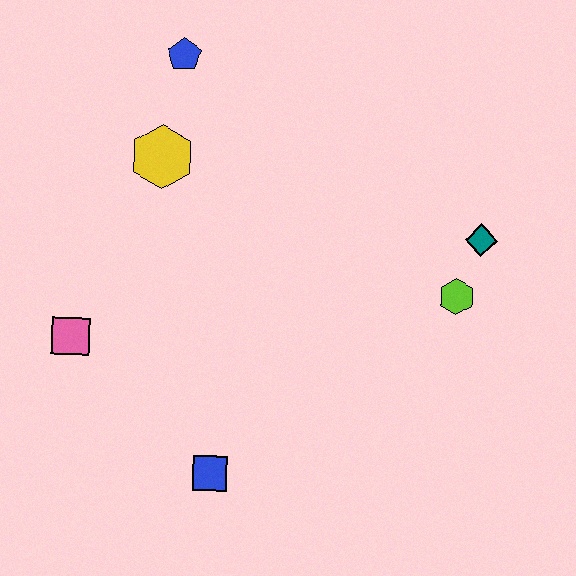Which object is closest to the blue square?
The pink square is closest to the blue square.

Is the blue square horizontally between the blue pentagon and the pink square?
No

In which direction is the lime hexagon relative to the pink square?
The lime hexagon is to the right of the pink square.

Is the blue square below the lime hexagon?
Yes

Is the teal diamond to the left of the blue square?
No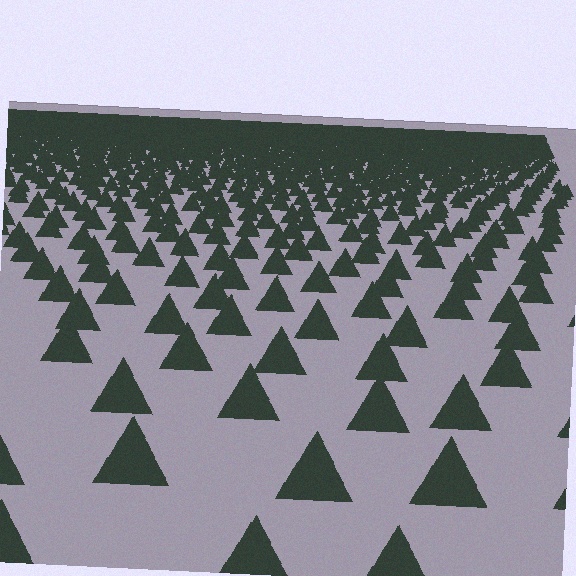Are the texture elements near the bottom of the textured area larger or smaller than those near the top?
Larger. Near the bottom, elements are closer to the viewer and appear at a bigger on-screen size.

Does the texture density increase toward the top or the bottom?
Density increases toward the top.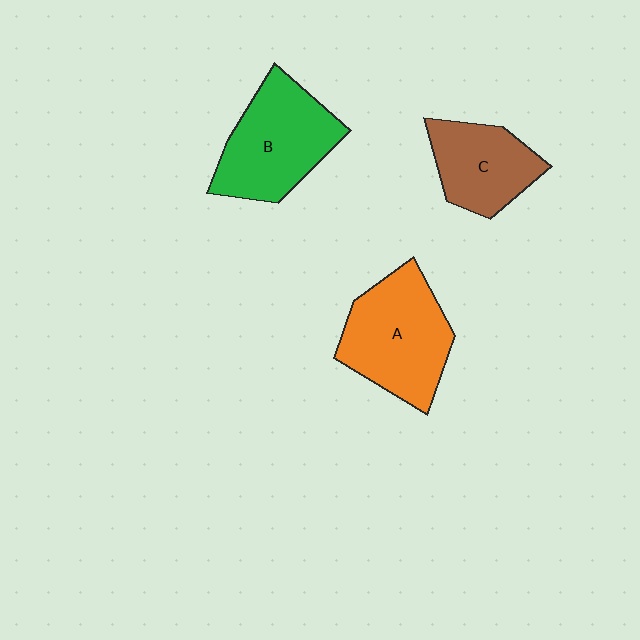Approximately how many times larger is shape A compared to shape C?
Approximately 1.4 times.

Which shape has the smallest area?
Shape C (brown).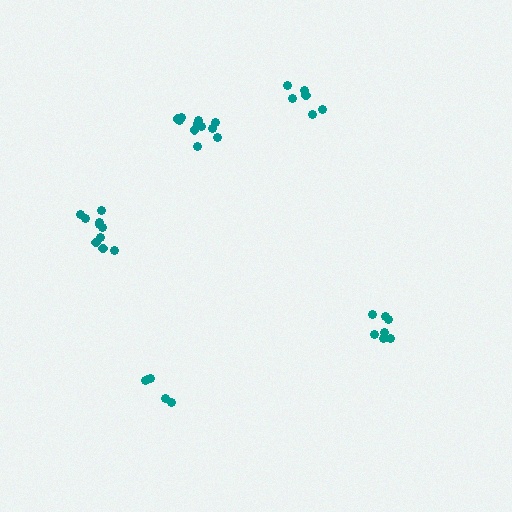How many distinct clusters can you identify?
There are 5 distinct clusters.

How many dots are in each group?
Group 1: 11 dots, Group 2: 5 dots, Group 3: 7 dots, Group 4: 6 dots, Group 5: 10 dots (39 total).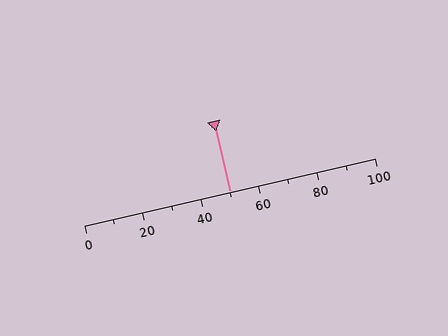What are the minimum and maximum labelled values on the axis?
The axis runs from 0 to 100.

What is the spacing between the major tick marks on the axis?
The major ticks are spaced 20 apart.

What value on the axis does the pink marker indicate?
The marker indicates approximately 50.